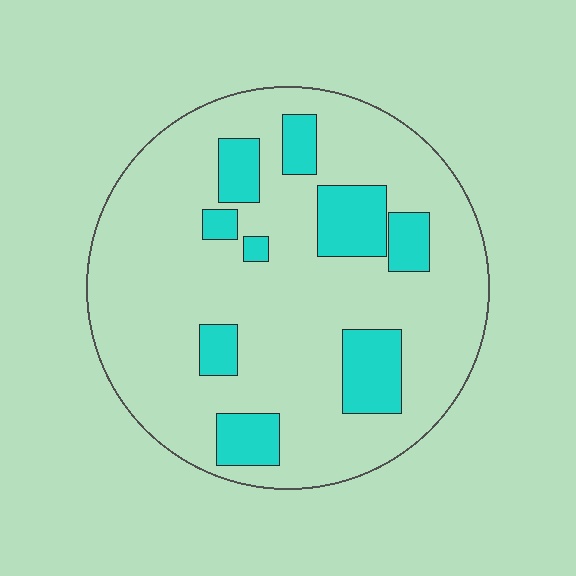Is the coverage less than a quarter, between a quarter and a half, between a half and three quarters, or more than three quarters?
Less than a quarter.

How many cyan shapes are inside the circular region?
9.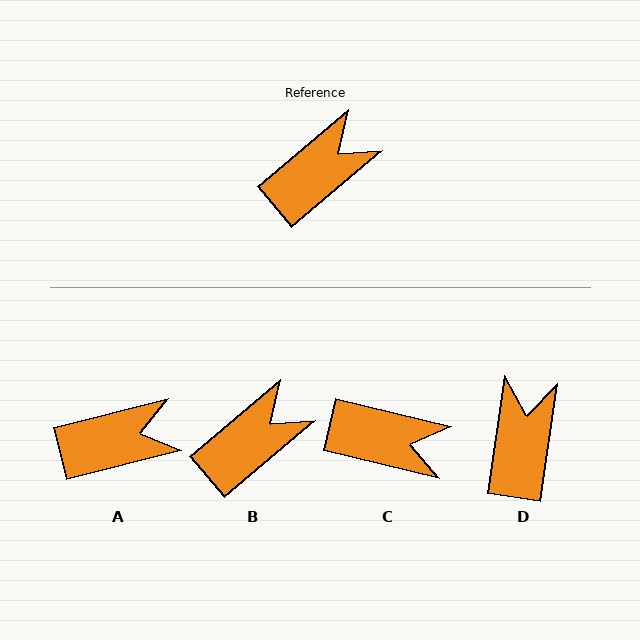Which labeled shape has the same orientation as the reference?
B.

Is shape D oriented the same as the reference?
No, it is off by about 41 degrees.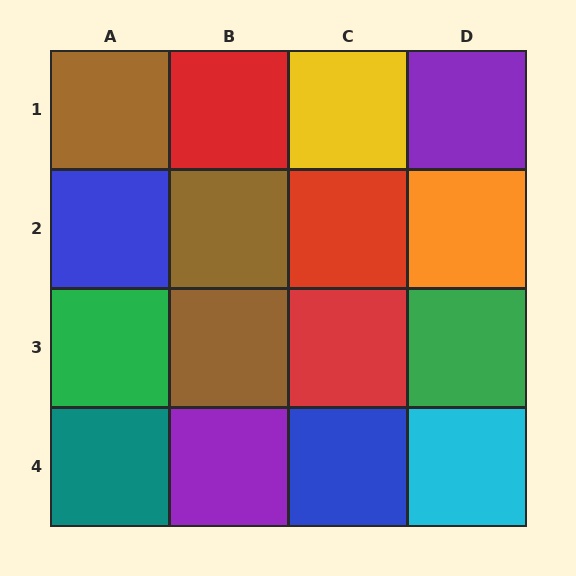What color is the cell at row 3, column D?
Green.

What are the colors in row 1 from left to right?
Brown, red, yellow, purple.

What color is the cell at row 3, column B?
Brown.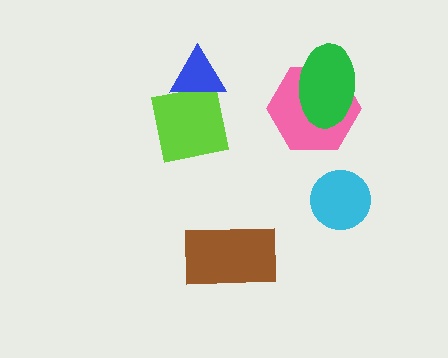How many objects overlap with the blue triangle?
1 object overlaps with the blue triangle.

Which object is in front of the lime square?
The blue triangle is in front of the lime square.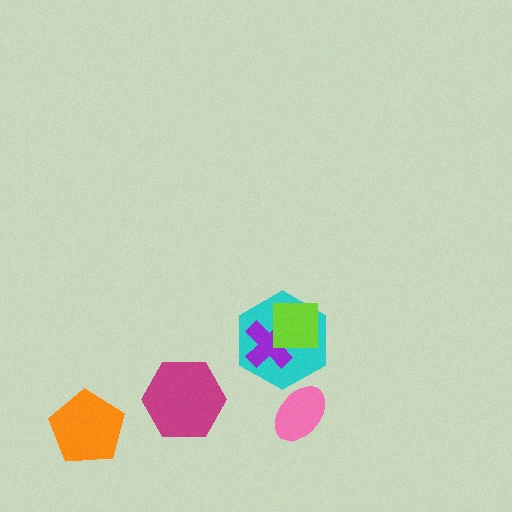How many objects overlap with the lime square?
2 objects overlap with the lime square.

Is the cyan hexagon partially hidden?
Yes, it is partially covered by another shape.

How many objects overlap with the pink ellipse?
0 objects overlap with the pink ellipse.